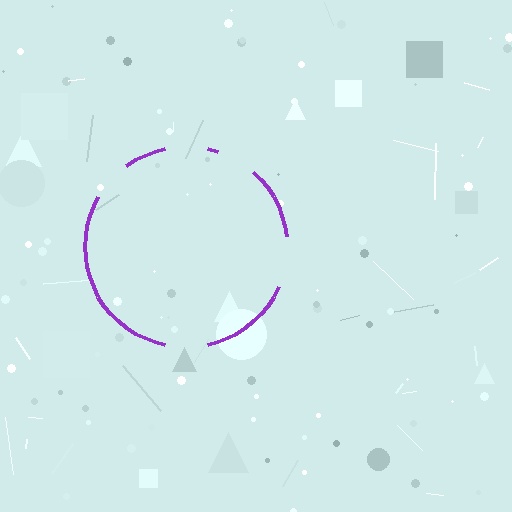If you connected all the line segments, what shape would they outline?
They would outline a circle.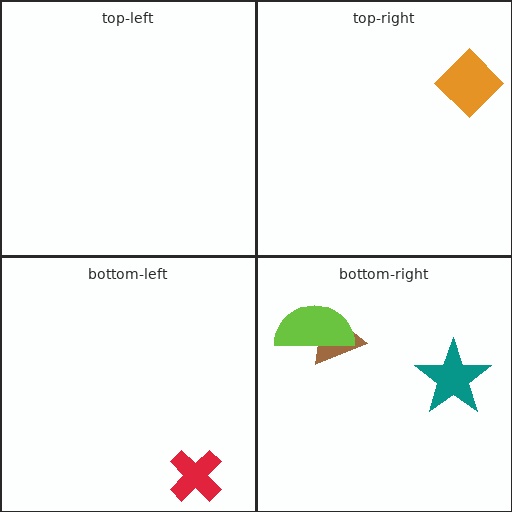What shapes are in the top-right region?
The orange diamond.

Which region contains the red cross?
The bottom-left region.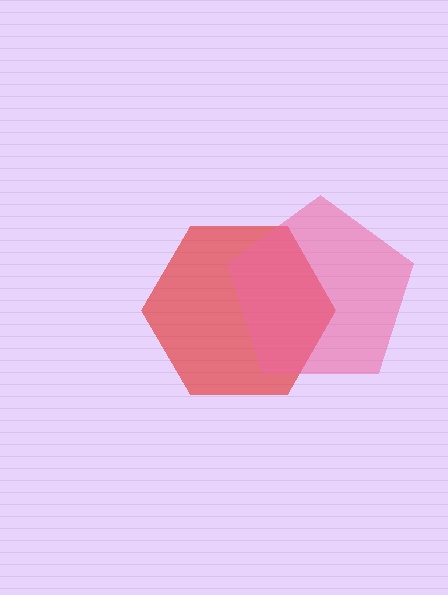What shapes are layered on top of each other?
The layered shapes are: a red hexagon, a pink pentagon.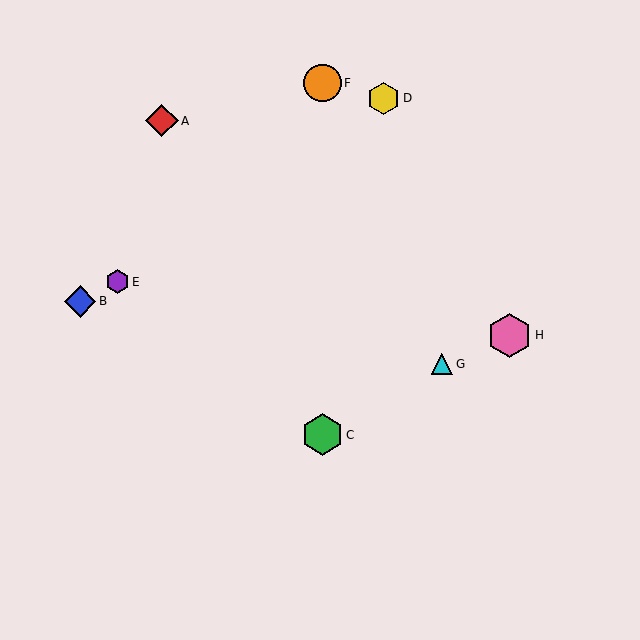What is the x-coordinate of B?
Object B is at x≈80.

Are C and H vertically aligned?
No, C is at x≈322 and H is at x≈510.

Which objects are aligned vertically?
Objects C, F are aligned vertically.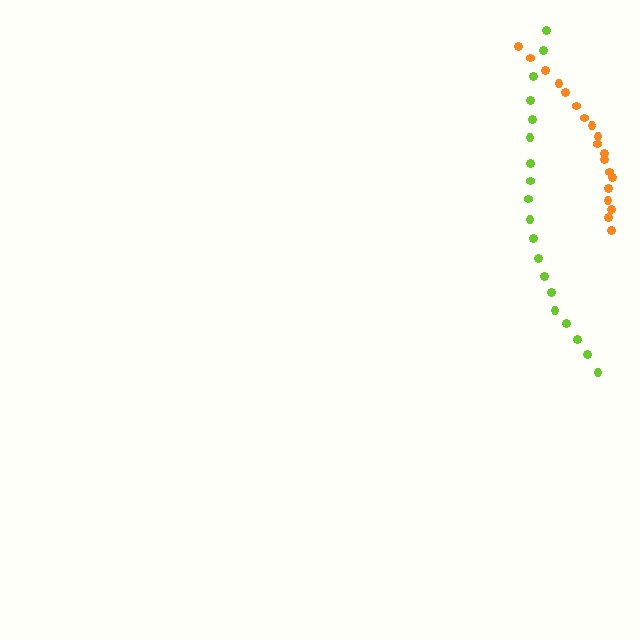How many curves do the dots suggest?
There are 2 distinct paths.